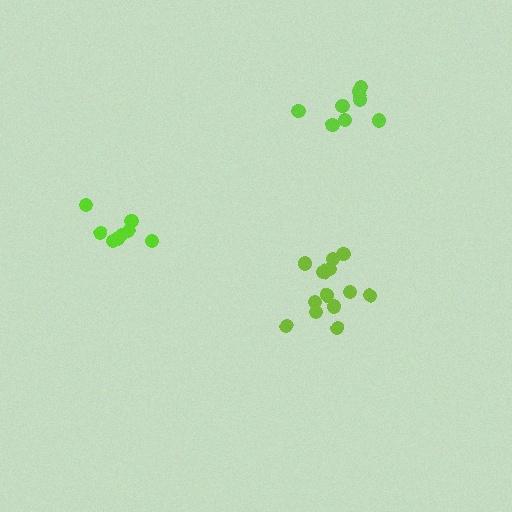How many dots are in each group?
Group 1: 8 dots, Group 2: 14 dots, Group 3: 8 dots (30 total).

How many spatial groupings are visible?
There are 3 spatial groupings.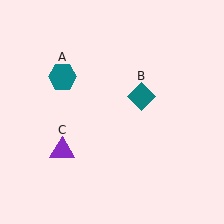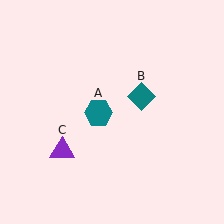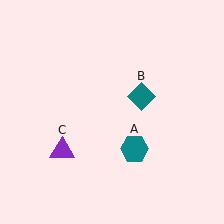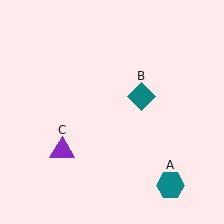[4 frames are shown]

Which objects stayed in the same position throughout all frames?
Teal diamond (object B) and purple triangle (object C) remained stationary.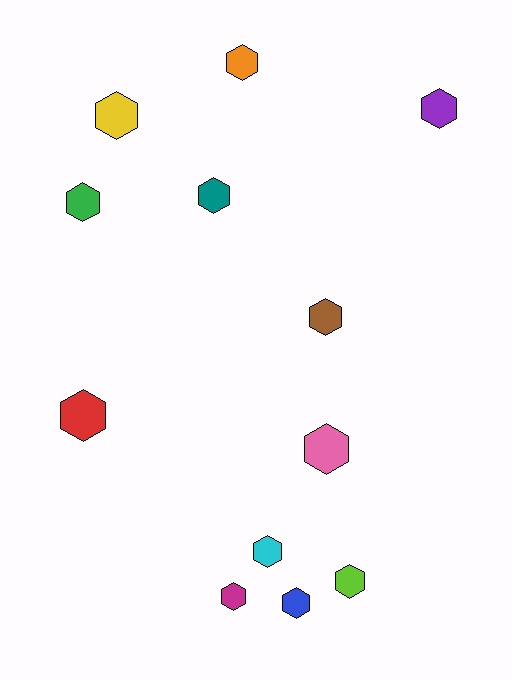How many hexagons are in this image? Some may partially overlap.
There are 12 hexagons.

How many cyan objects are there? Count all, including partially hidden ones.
There is 1 cyan object.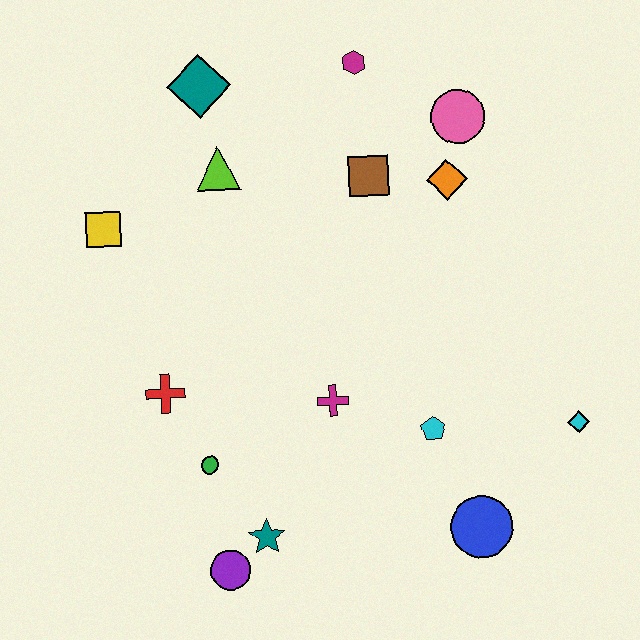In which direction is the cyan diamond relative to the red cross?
The cyan diamond is to the right of the red cross.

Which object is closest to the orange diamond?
The pink circle is closest to the orange diamond.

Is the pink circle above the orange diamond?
Yes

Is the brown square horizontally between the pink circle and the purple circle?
Yes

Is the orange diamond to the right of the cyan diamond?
No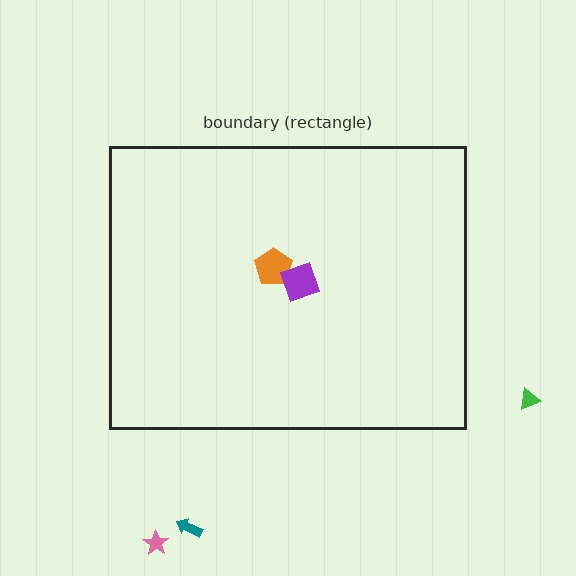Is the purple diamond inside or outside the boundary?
Inside.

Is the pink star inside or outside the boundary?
Outside.